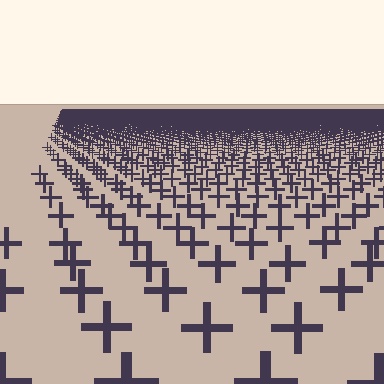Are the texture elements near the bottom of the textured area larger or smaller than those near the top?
Larger. Near the bottom, elements are closer to the viewer and appear at a bigger on-screen size.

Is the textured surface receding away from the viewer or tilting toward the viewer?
The surface is receding away from the viewer. Texture elements get smaller and denser toward the top.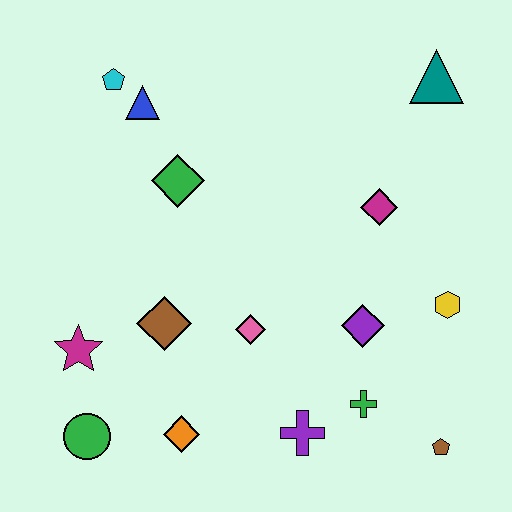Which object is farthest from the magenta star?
The teal triangle is farthest from the magenta star.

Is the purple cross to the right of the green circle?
Yes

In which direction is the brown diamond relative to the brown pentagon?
The brown diamond is to the left of the brown pentagon.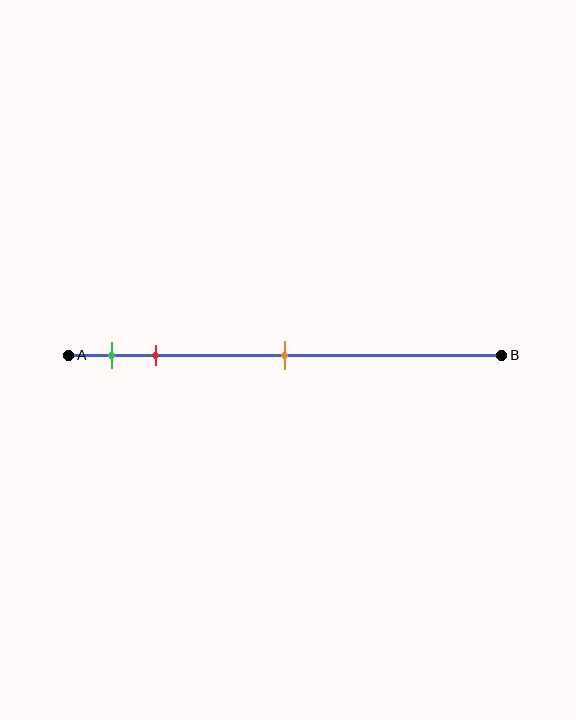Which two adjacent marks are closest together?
The green and red marks are the closest adjacent pair.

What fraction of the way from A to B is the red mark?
The red mark is approximately 20% (0.2) of the way from A to B.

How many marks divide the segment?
There are 3 marks dividing the segment.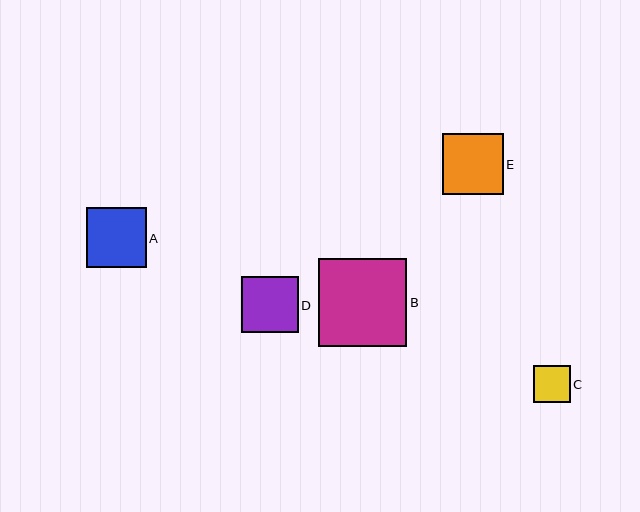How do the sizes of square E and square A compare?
Square E and square A are approximately the same size.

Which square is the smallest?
Square C is the smallest with a size of approximately 37 pixels.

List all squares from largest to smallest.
From largest to smallest: B, E, A, D, C.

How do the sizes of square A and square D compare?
Square A and square D are approximately the same size.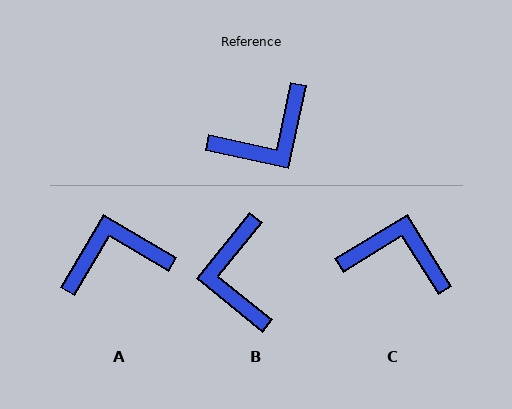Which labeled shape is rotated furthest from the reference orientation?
A, about 162 degrees away.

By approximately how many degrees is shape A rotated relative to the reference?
Approximately 162 degrees counter-clockwise.